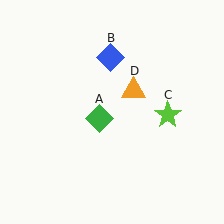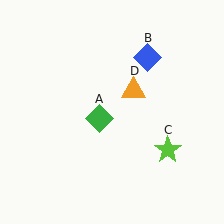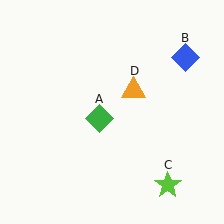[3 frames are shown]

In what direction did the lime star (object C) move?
The lime star (object C) moved down.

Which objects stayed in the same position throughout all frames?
Green diamond (object A) and orange triangle (object D) remained stationary.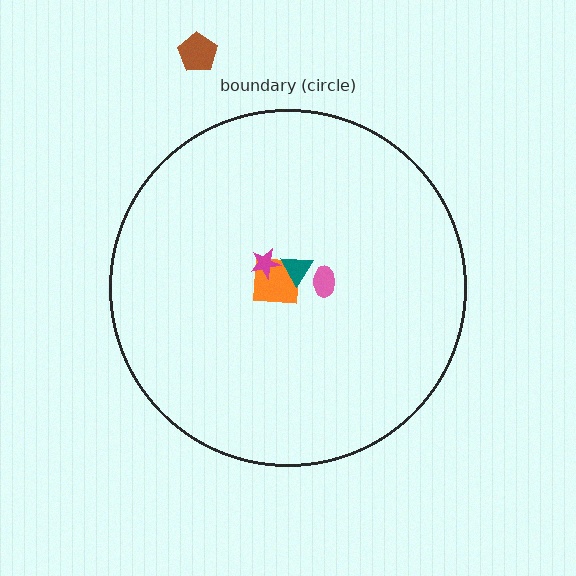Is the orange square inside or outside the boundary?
Inside.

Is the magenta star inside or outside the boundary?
Inside.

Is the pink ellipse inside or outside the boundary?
Inside.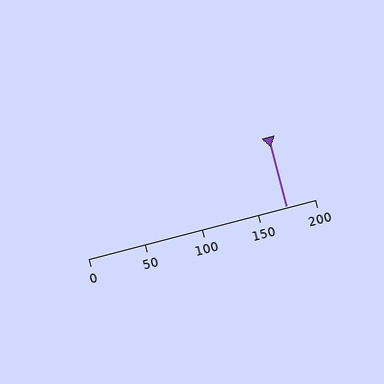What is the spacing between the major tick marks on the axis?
The major ticks are spaced 50 apart.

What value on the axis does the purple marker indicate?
The marker indicates approximately 175.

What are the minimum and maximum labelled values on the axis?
The axis runs from 0 to 200.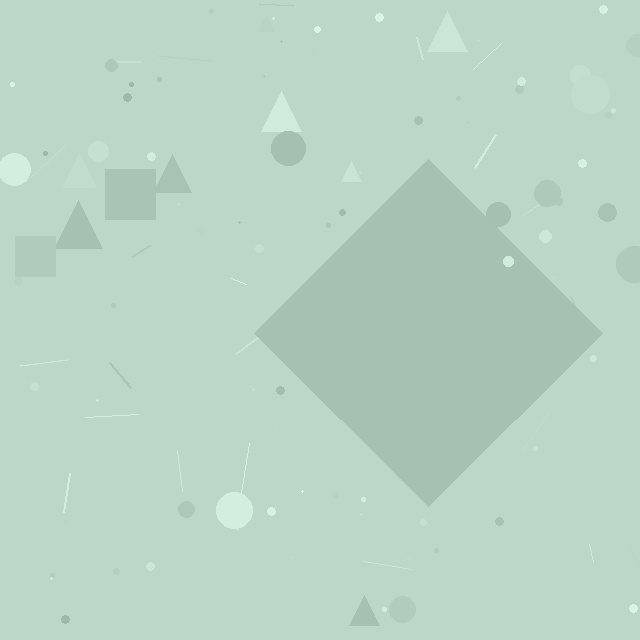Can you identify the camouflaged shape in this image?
The camouflaged shape is a diamond.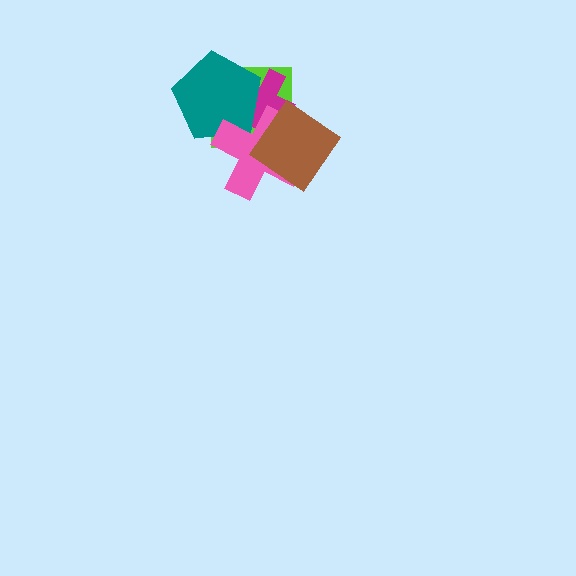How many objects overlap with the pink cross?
4 objects overlap with the pink cross.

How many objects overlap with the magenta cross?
4 objects overlap with the magenta cross.